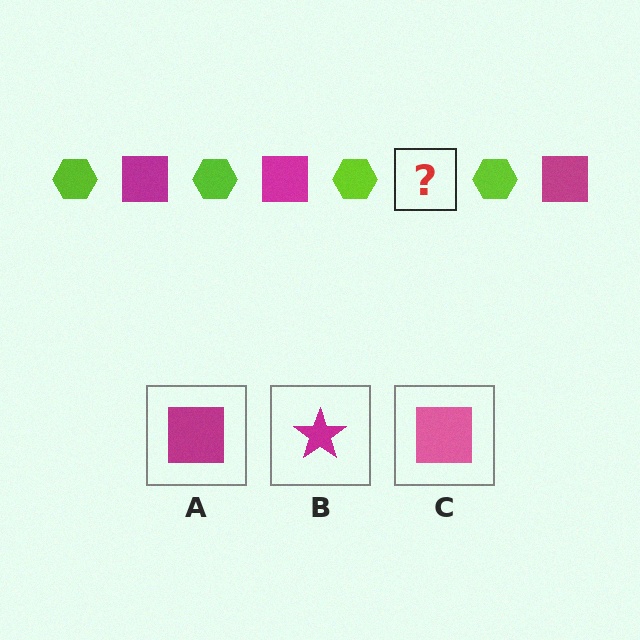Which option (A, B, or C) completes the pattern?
A.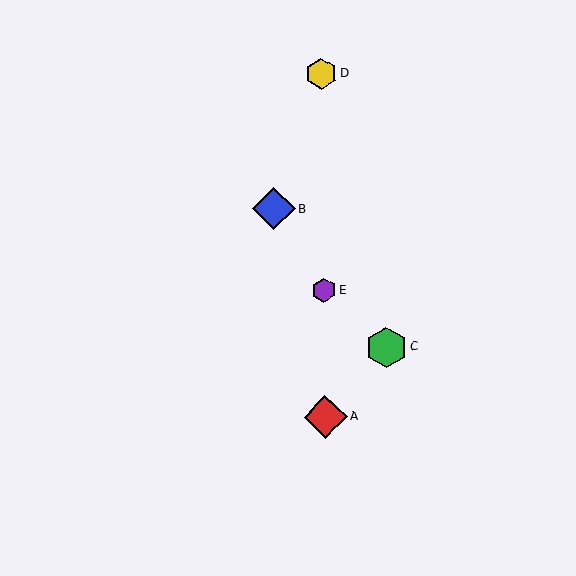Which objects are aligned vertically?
Objects A, D, E are aligned vertically.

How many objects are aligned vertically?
3 objects (A, D, E) are aligned vertically.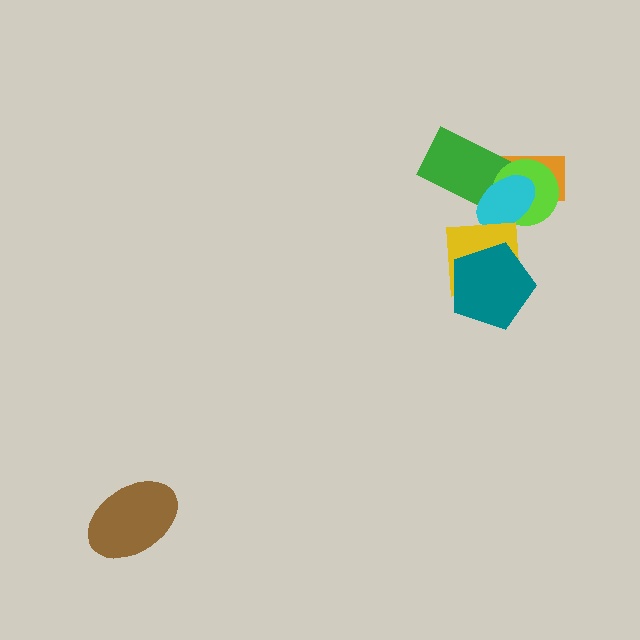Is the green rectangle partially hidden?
Yes, it is partially covered by another shape.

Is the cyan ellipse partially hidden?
Yes, it is partially covered by another shape.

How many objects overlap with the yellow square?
2 objects overlap with the yellow square.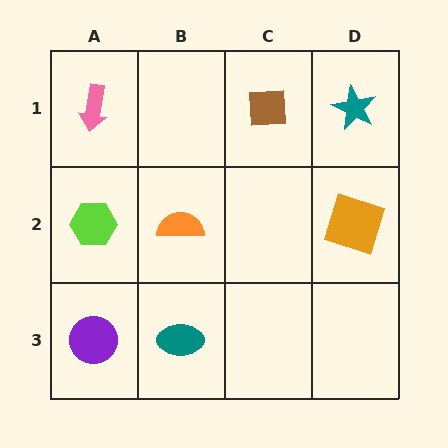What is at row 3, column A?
A purple circle.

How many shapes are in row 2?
3 shapes.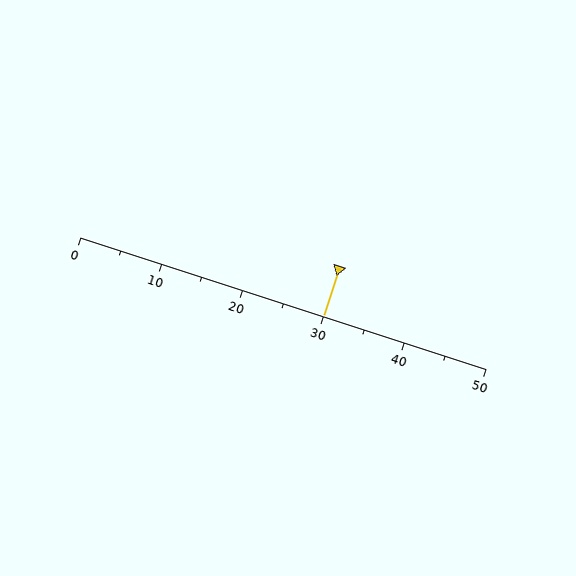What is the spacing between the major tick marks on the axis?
The major ticks are spaced 10 apart.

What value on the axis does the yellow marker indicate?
The marker indicates approximately 30.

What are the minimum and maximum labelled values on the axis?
The axis runs from 0 to 50.